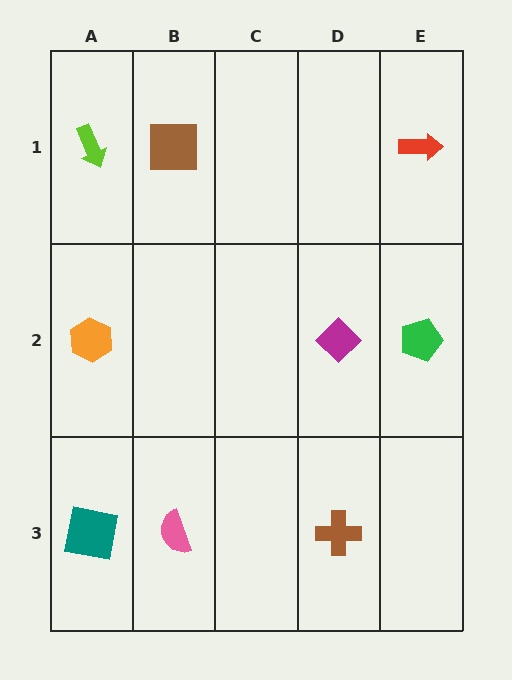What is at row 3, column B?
A pink semicircle.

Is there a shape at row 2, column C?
No, that cell is empty.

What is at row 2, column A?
An orange hexagon.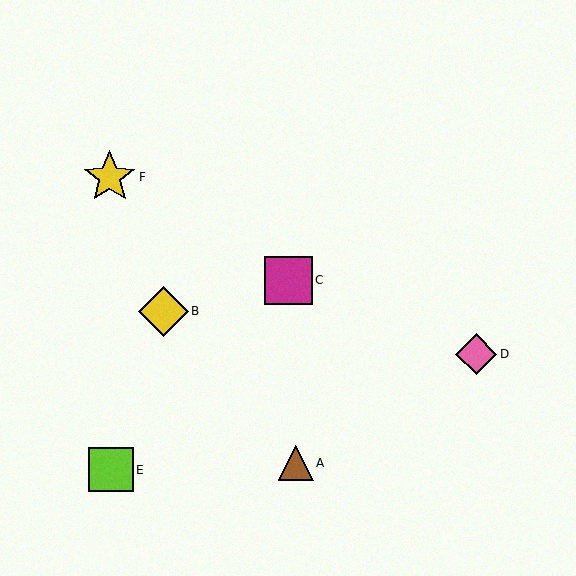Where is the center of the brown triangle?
The center of the brown triangle is at (296, 463).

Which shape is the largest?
The yellow star (labeled F) is the largest.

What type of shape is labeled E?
Shape E is a lime square.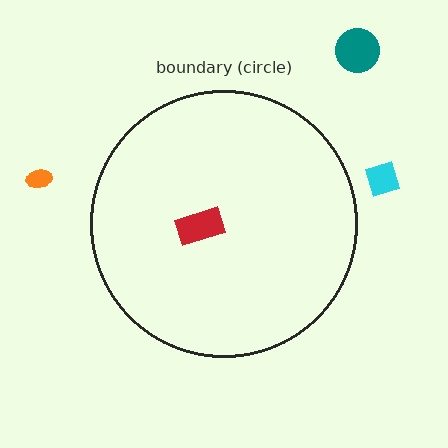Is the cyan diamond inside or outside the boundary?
Outside.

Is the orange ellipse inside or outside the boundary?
Outside.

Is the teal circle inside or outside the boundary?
Outside.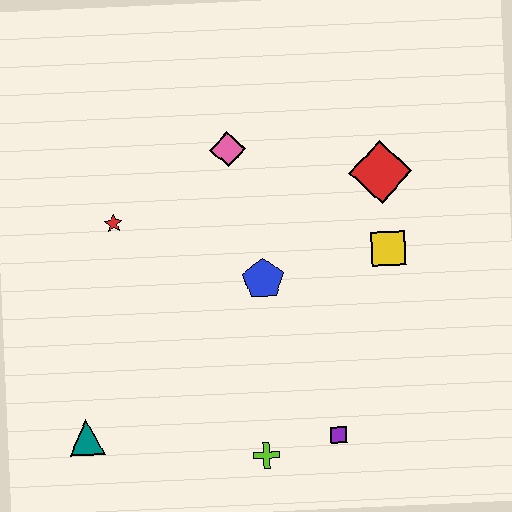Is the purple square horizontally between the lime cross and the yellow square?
Yes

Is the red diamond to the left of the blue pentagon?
No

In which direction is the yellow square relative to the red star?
The yellow square is to the right of the red star.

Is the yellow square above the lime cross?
Yes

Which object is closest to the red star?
The pink diamond is closest to the red star.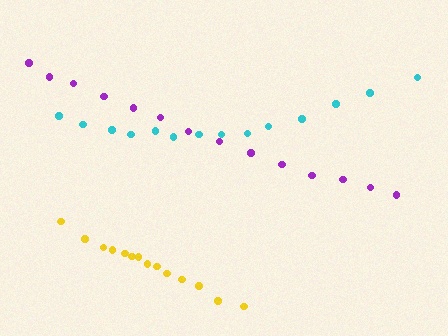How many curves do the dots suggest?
There are 3 distinct paths.